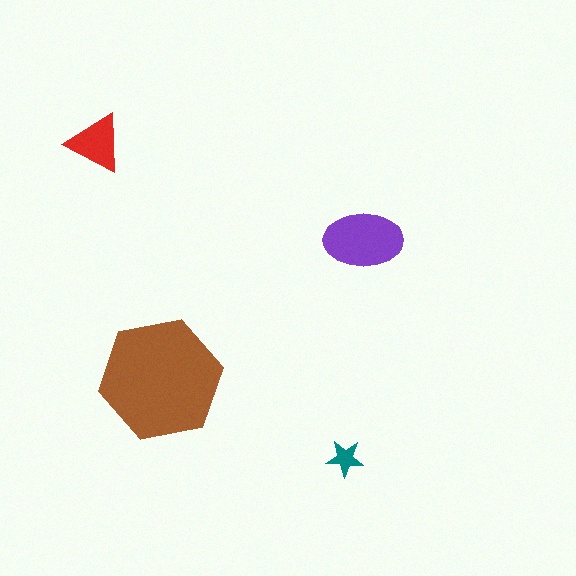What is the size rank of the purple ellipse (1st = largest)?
2nd.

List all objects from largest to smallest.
The brown hexagon, the purple ellipse, the red triangle, the teal star.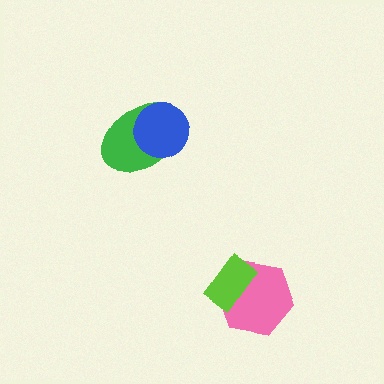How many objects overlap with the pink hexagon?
1 object overlaps with the pink hexagon.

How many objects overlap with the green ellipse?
1 object overlaps with the green ellipse.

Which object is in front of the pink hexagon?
The lime rectangle is in front of the pink hexagon.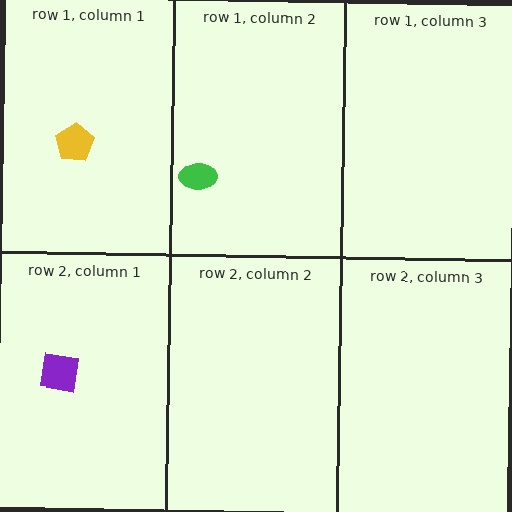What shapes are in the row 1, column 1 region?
The yellow pentagon.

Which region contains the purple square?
The row 2, column 1 region.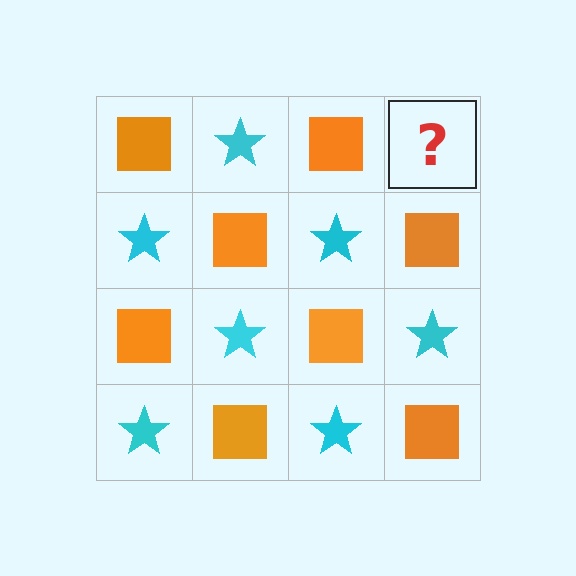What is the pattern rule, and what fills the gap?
The rule is that it alternates orange square and cyan star in a checkerboard pattern. The gap should be filled with a cyan star.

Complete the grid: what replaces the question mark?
The question mark should be replaced with a cyan star.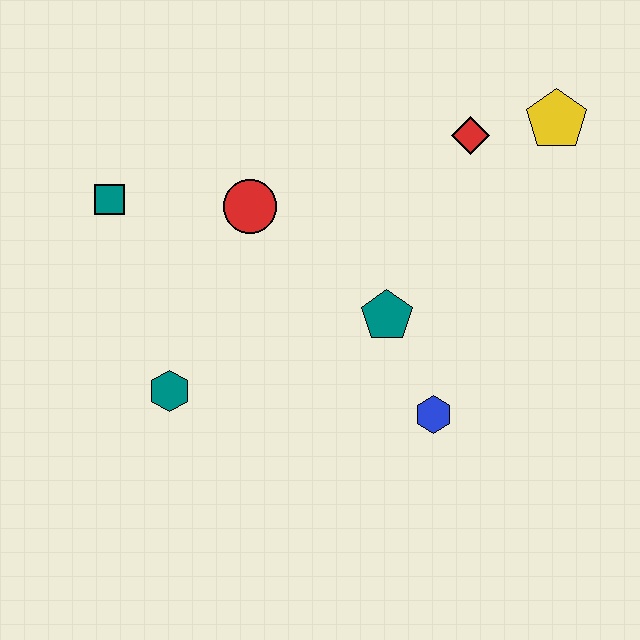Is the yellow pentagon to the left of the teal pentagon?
No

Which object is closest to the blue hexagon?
The teal pentagon is closest to the blue hexagon.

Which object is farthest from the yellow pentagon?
The teal hexagon is farthest from the yellow pentagon.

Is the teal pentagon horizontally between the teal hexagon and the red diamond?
Yes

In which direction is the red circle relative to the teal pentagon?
The red circle is to the left of the teal pentagon.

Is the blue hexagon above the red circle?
No